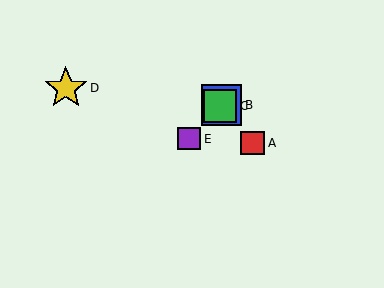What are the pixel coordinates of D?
Object D is at (66, 88).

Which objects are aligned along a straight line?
Objects B, C, E are aligned along a straight line.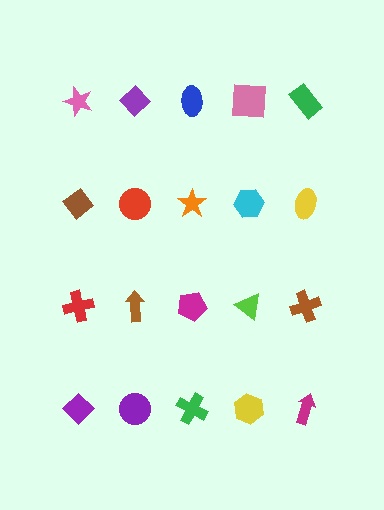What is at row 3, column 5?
A brown cross.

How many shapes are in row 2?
5 shapes.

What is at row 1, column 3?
A blue ellipse.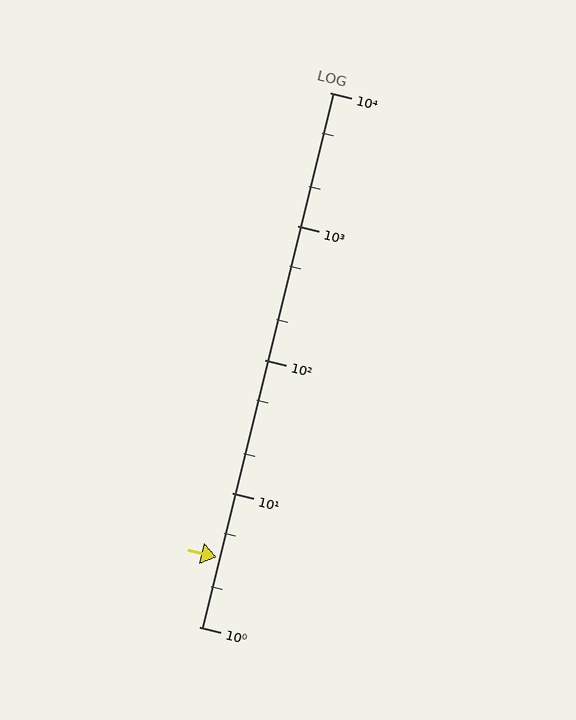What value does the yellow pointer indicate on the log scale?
The pointer indicates approximately 3.3.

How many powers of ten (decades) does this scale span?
The scale spans 4 decades, from 1 to 10000.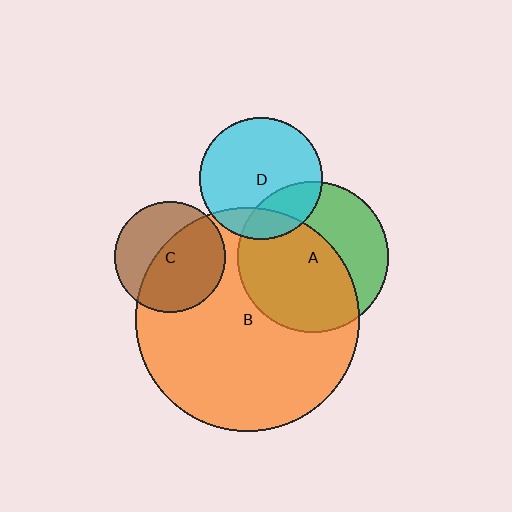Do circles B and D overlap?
Yes.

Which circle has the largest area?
Circle B (orange).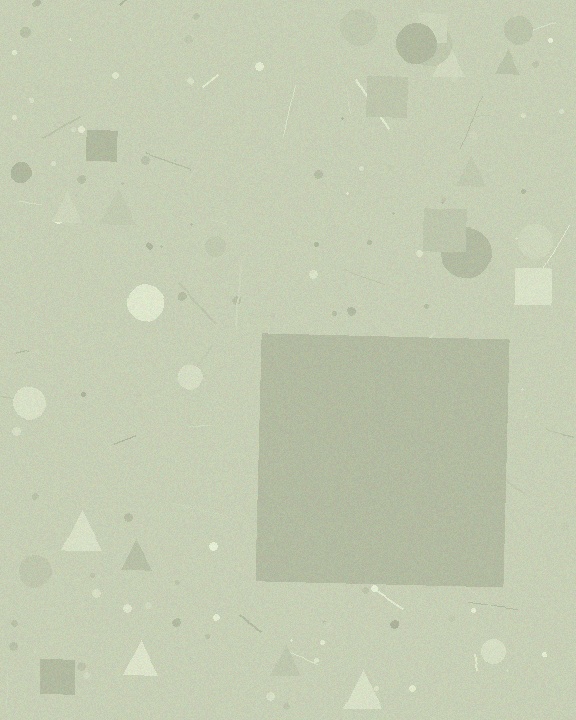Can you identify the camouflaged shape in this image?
The camouflaged shape is a square.